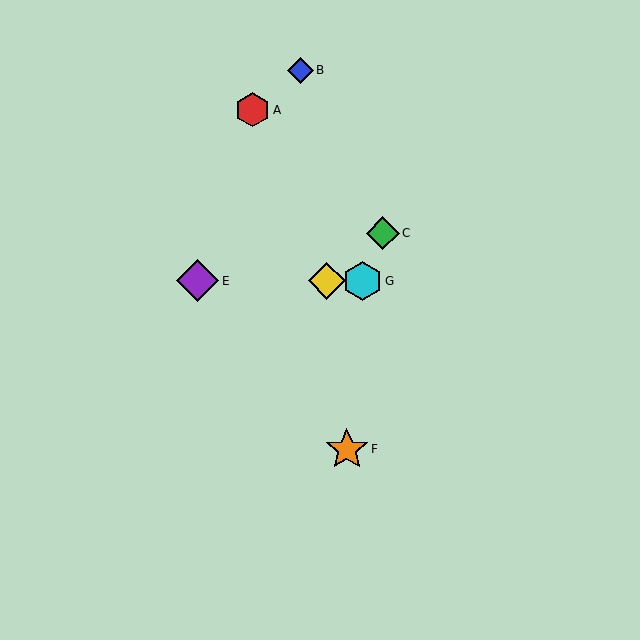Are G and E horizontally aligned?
Yes, both are at y≈281.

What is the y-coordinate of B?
Object B is at y≈70.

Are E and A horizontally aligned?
No, E is at y≈281 and A is at y≈110.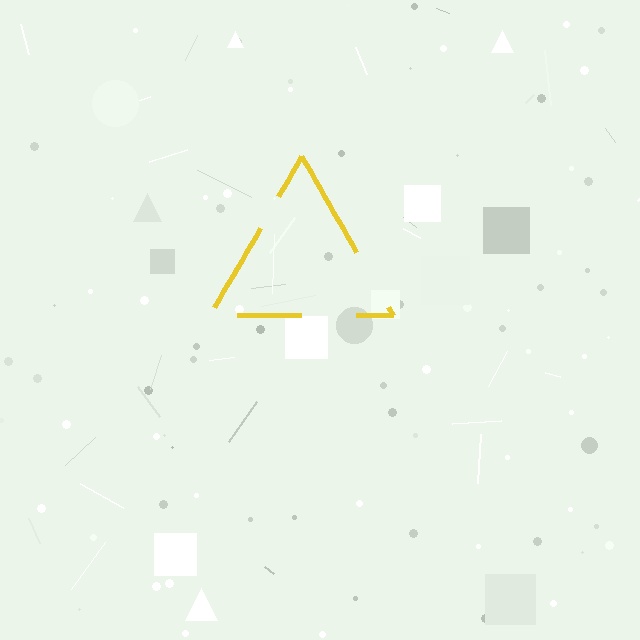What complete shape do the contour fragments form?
The contour fragments form a triangle.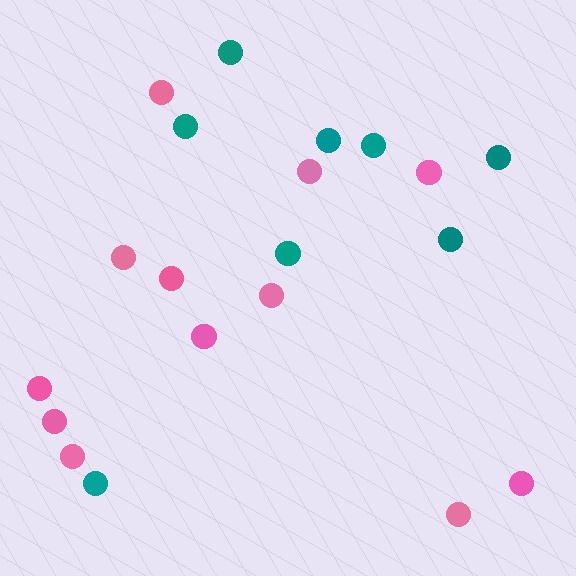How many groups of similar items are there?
There are 2 groups: one group of pink circles (12) and one group of teal circles (8).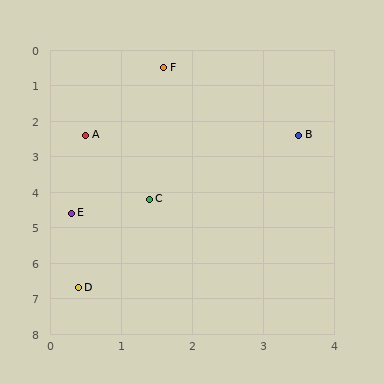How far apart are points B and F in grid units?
Points B and F are about 2.7 grid units apart.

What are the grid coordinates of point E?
Point E is at approximately (0.3, 4.6).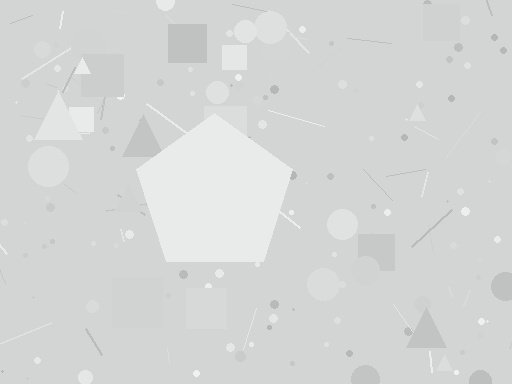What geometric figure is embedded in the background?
A pentagon is embedded in the background.